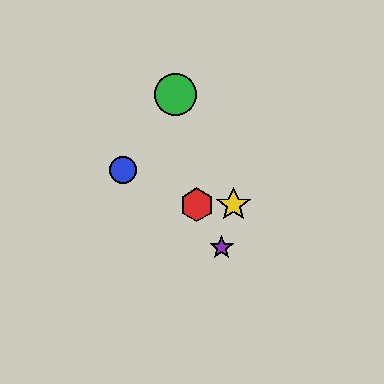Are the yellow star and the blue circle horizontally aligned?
No, the yellow star is at y≈205 and the blue circle is at y≈170.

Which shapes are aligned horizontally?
The red hexagon, the yellow star are aligned horizontally.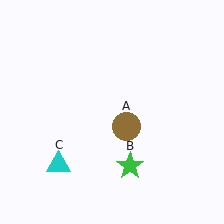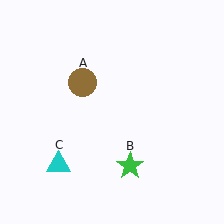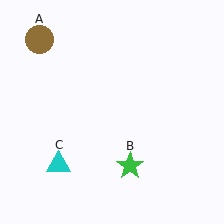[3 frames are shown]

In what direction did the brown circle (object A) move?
The brown circle (object A) moved up and to the left.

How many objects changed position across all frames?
1 object changed position: brown circle (object A).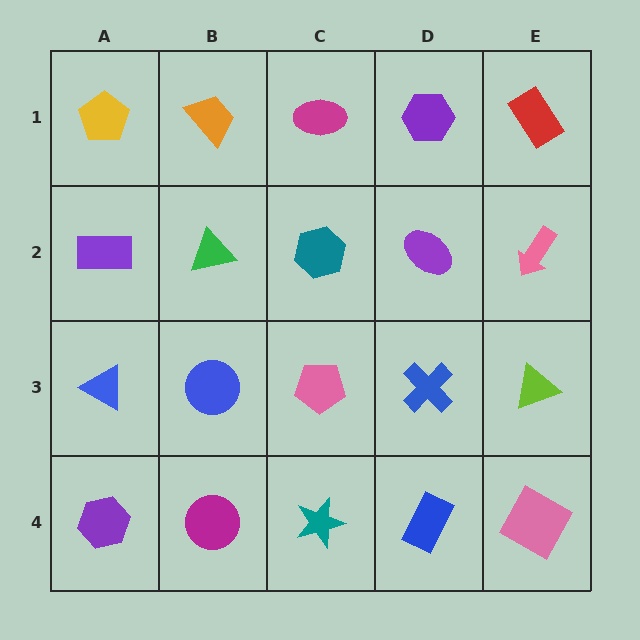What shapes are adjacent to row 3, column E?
A pink arrow (row 2, column E), a pink square (row 4, column E), a blue cross (row 3, column D).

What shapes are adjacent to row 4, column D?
A blue cross (row 3, column D), a teal star (row 4, column C), a pink square (row 4, column E).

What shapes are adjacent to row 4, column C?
A pink pentagon (row 3, column C), a magenta circle (row 4, column B), a blue rectangle (row 4, column D).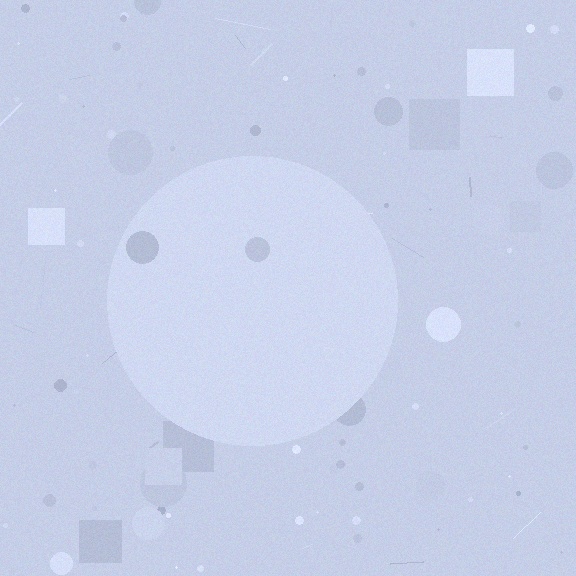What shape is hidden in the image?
A circle is hidden in the image.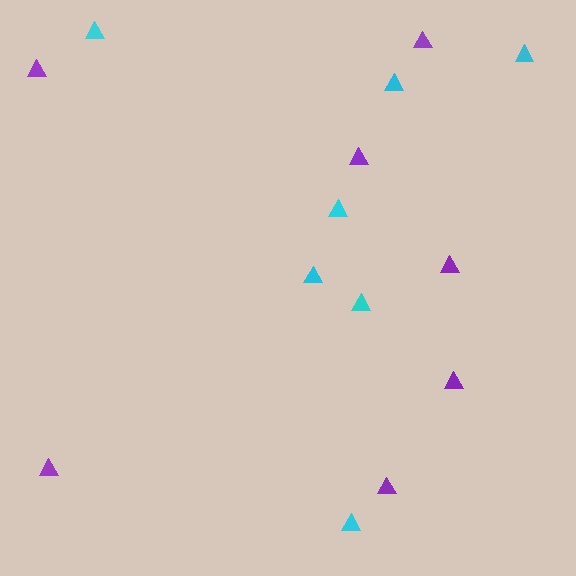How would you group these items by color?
There are 2 groups: one group of purple triangles (7) and one group of cyan triangles (7).